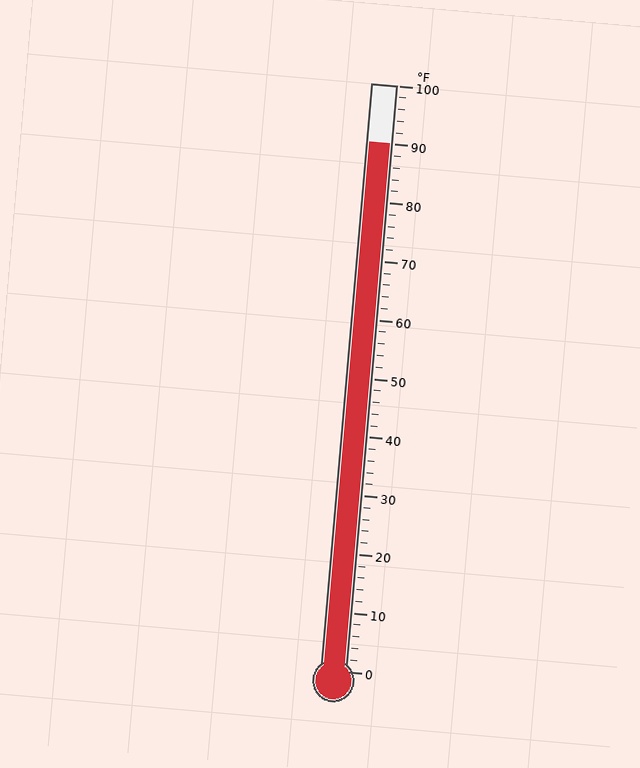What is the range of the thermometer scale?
The thermometer scale ranges from 0°F to 100°F.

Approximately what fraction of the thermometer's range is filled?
The thermometer is filled to approximately 90% of its range.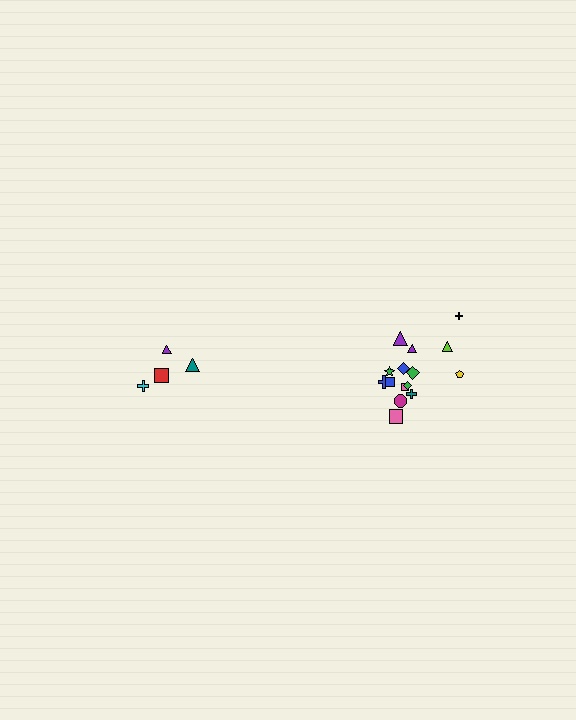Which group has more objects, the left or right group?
The right group.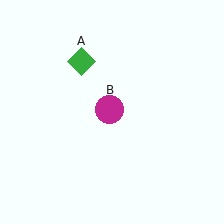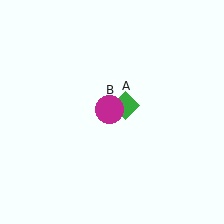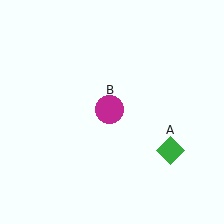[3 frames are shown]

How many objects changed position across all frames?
1 object changed position: green diamond (object A).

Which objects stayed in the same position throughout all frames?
Magenta circle (object B) remained stationary.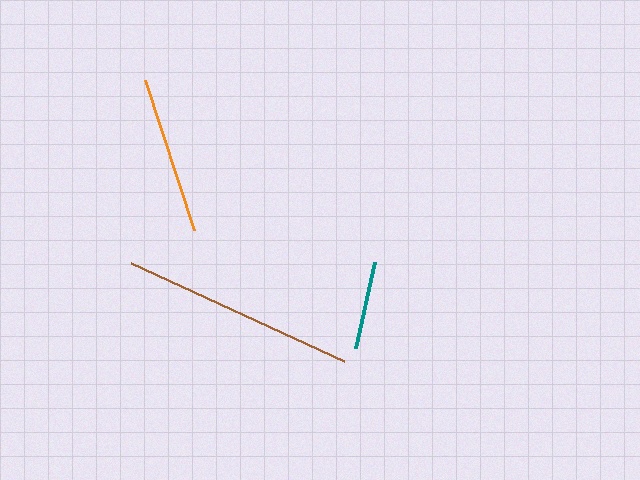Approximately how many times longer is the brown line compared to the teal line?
The brown line is approximately 2.7 times the length of the teal line.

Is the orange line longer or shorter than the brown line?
The brown line is longer than the orange line.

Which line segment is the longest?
The brown line is the longest at approximately 235 pixels.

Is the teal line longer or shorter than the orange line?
The orange line is longer than the teal line.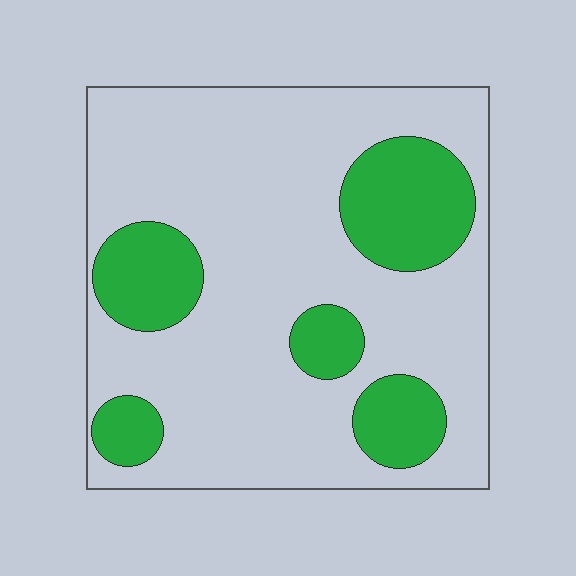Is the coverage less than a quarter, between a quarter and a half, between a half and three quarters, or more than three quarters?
Less than a quarter.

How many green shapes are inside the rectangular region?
5.